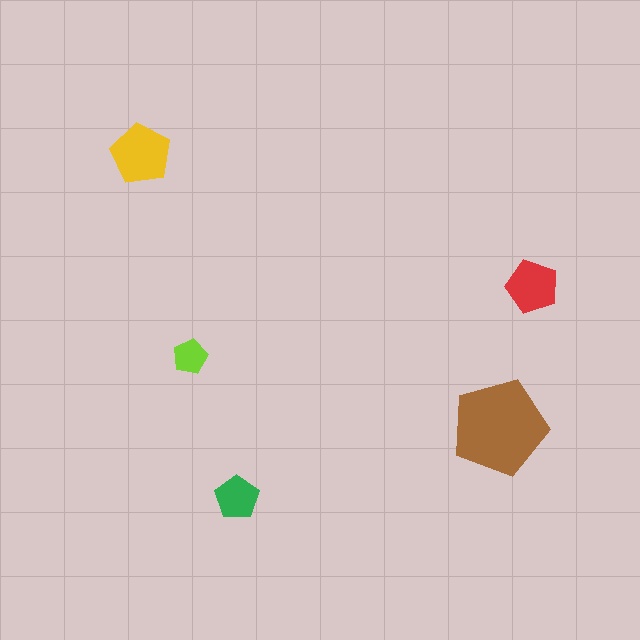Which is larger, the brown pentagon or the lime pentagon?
The brown one.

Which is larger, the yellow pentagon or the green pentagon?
The yellow one.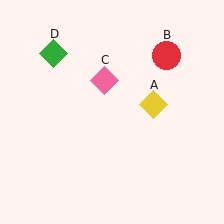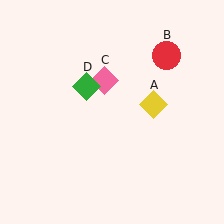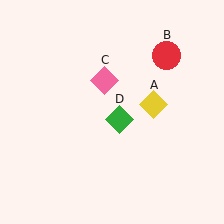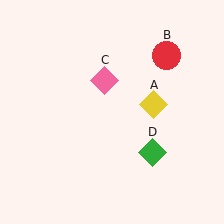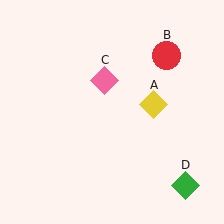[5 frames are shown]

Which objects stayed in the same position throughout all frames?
Yellow diamond (object A) and red circle (object B) and pink diamond (object C) remained stationary.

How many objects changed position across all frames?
1 object changed position: green diamond (object D).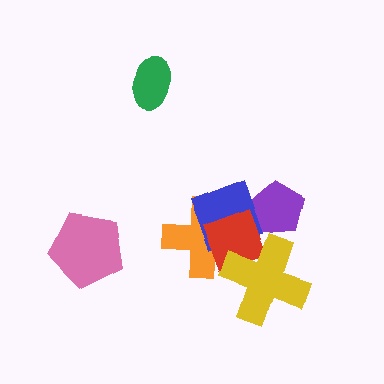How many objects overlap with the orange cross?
3 objects overlap with the orange cross.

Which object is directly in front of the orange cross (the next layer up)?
The blue square is directly in front of the orange cross.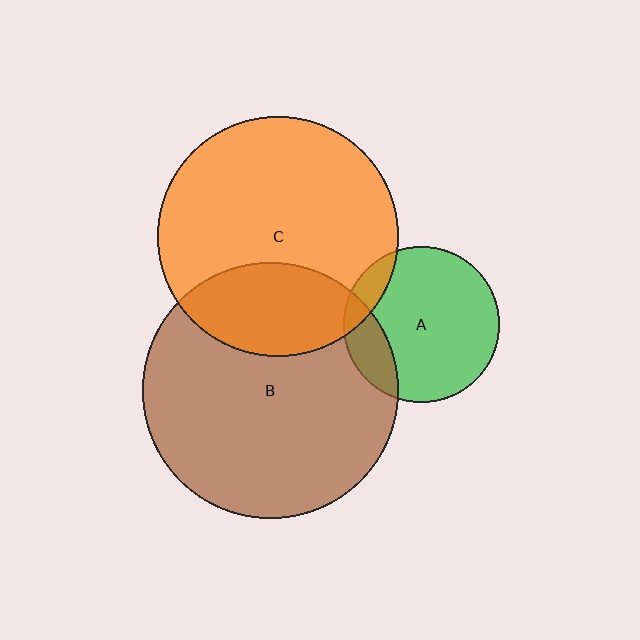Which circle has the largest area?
Circle B (brown).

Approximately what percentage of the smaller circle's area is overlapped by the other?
Approximately 10%.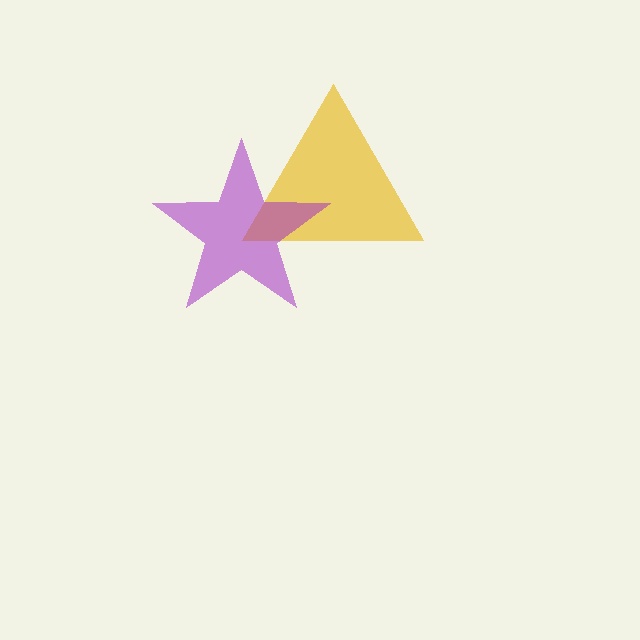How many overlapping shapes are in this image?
There are 2 overlapping shapes in the image.